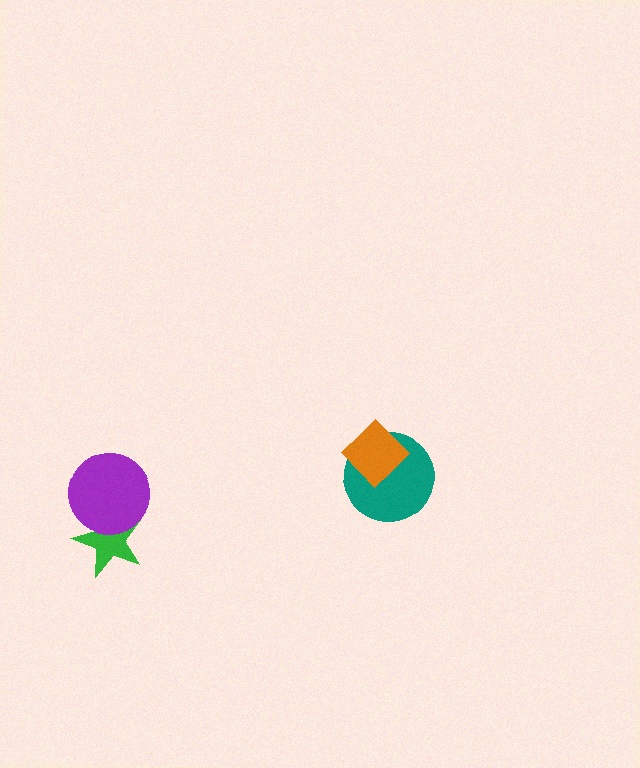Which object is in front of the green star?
The purple circle is in front of the green star.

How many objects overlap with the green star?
1 object overlaps with the green star.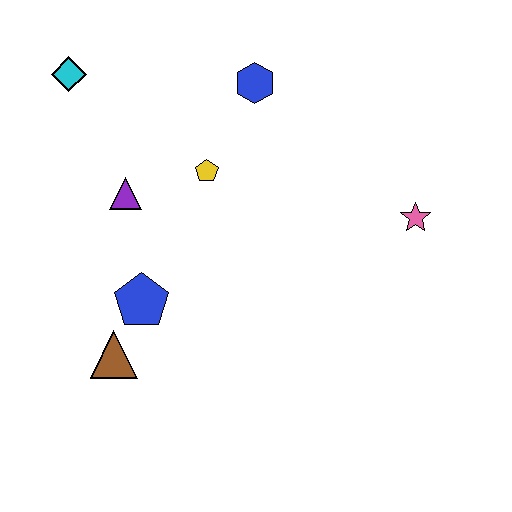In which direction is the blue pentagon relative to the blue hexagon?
The blue pentagon is below the blue hexagon.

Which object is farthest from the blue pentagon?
The pink star is farthest from the blue pentagon.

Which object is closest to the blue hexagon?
The yellow pentagon is closest to the blue hexagon.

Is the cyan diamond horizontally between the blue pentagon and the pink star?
No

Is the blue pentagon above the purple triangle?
No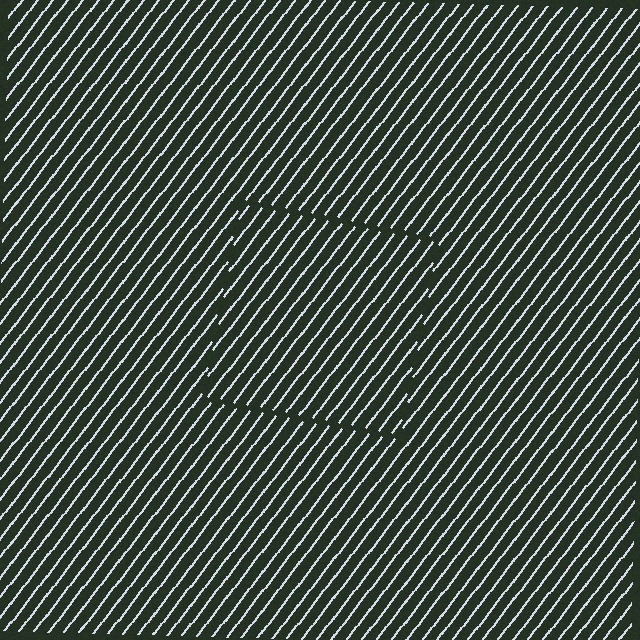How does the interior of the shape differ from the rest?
The interior of the shape contains the same grating, shifted by half a period — the contour is defined by the phase discontinuity where line-ends from the inner and outer gratings abut.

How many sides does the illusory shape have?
4 sides — the line-ends trace a square.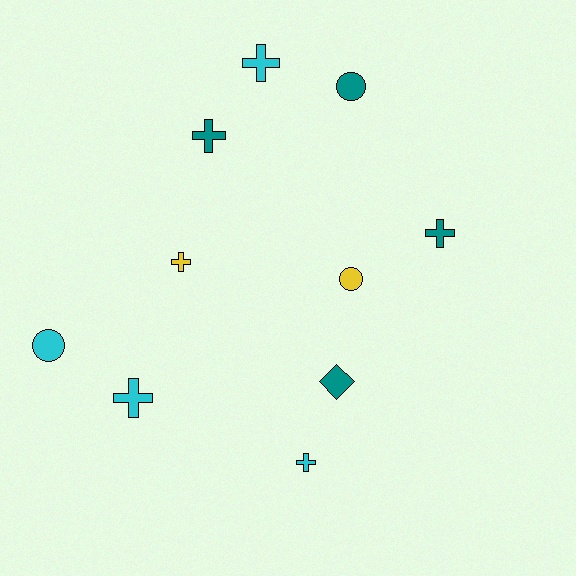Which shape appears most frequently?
Cross, with 6 objects.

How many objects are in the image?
There are 10 objects.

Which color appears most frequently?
Teal, with 4 objects.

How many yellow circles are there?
There is 1 yellow circle.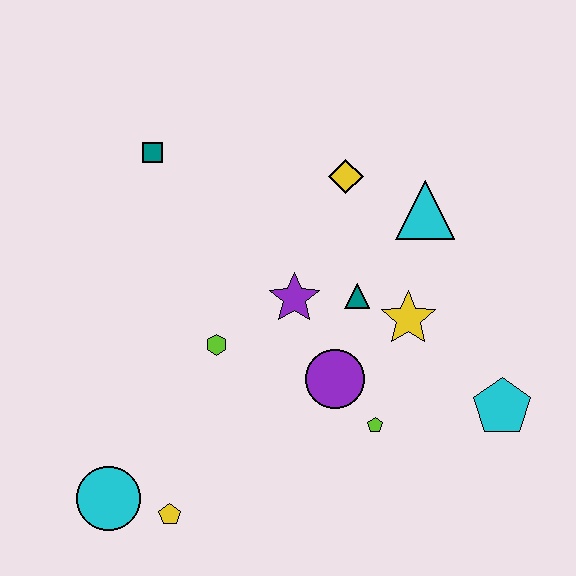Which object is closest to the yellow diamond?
The cyan triangle is closest to the yellow diamond.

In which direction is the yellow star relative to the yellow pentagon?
The yellow star is to the right of the yellow pentagon.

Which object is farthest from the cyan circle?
The cyan triangle is farthest from the cyan circle.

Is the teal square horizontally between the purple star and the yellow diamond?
No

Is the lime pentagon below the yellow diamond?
Yes